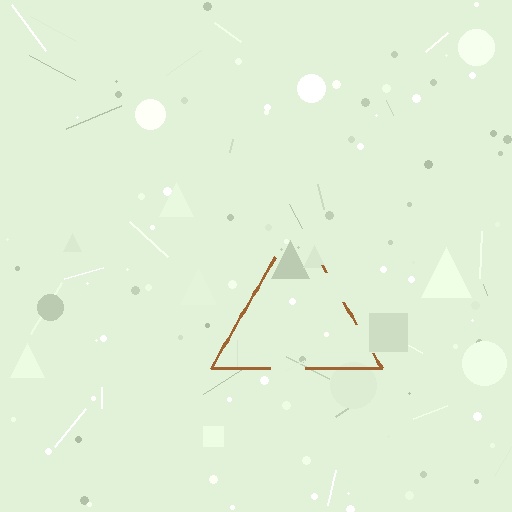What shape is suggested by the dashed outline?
The dashed outline suggests a triangle.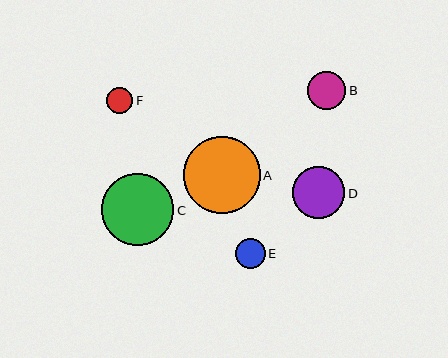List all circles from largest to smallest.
From largest to smallest: A, C, D, B, E, F.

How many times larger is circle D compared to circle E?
Circle D is approximately 1.7 times the size of circle E.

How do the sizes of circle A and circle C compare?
Circle A and circle C are approximately the same size.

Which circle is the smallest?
Circle F is the smallest with a size of approximately 26 pixels.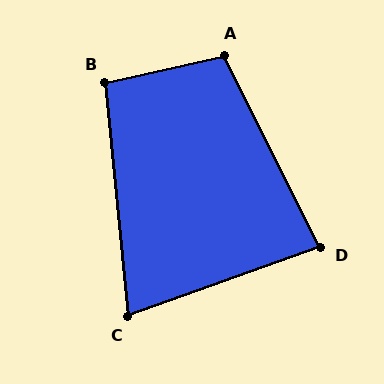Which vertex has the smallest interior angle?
C, at approximately 76 degrees.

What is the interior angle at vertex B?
Approximately 97 degrees (obtuse).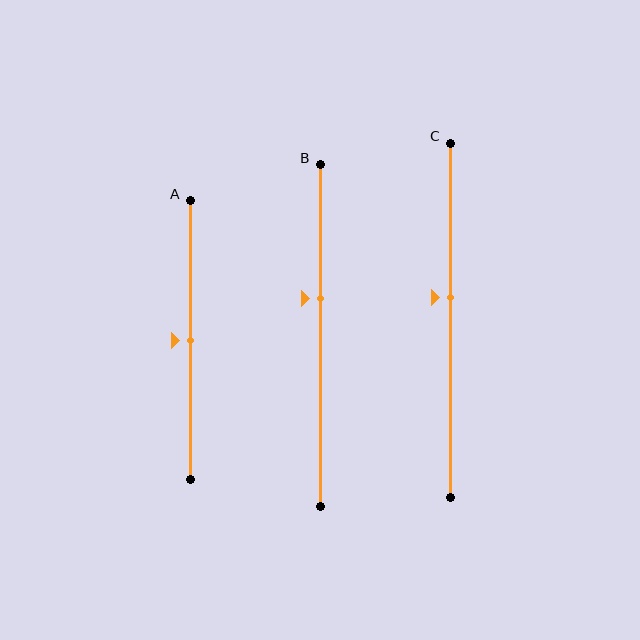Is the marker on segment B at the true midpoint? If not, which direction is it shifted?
No, the marker on segment B is shifted upward by about 11% of the segment length.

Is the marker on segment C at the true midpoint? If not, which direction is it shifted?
No, the marker on segment C is shifted upward by about 7% of the segment length.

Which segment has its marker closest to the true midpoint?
Segment A has its marker closest to the true midpoint.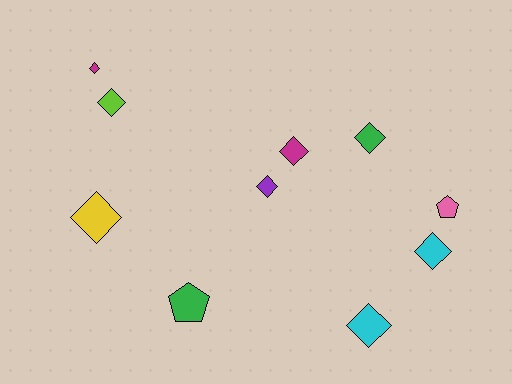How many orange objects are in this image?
There are no orange objects.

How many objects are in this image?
There are 10 objects.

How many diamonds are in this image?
There are 8 diamonds.